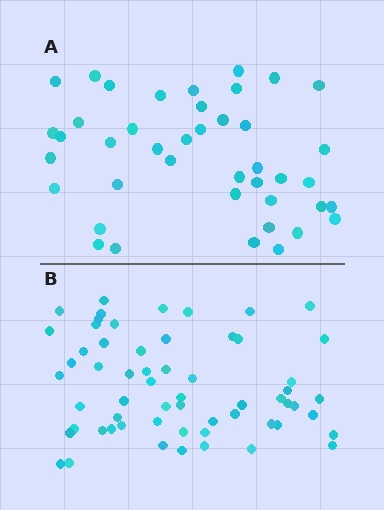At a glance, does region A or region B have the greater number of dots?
Region B (the bottom region) has more dots.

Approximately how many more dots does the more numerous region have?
Region B has approximately 20 more dots than region A.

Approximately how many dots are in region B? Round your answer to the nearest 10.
About 60 dots.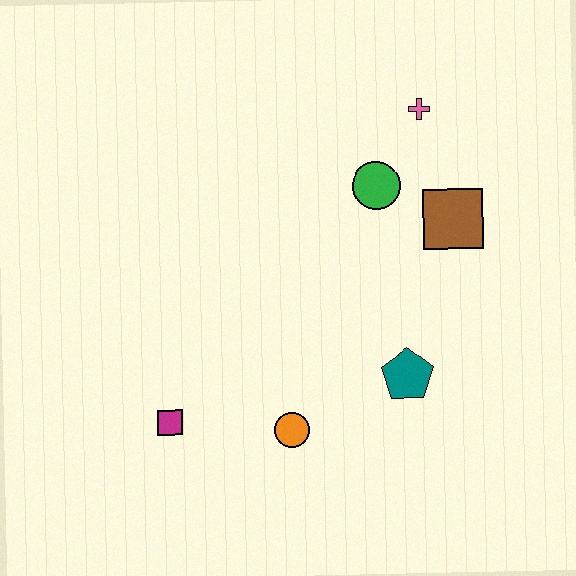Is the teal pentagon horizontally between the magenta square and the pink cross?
Yes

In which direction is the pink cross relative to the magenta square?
The pink cross is above the magenta square.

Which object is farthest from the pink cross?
The magenta square is farthest from the pink cross.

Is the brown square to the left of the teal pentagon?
No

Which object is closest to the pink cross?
The green circle is closest to the pink cross.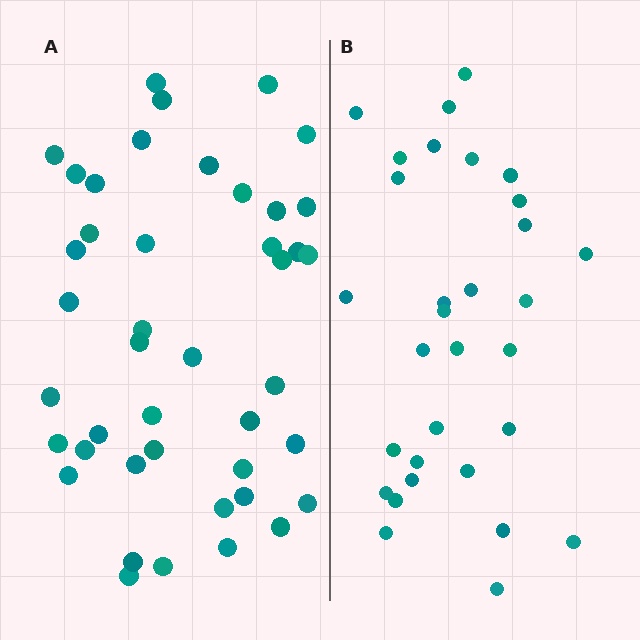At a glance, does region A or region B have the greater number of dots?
Region A (the left region) has more dots.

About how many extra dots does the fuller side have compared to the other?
Region A has roughly 12 or so more dots than region B.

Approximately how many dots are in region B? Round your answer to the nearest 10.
About 30 dots. (The exact count is 31, which rounds to 30.)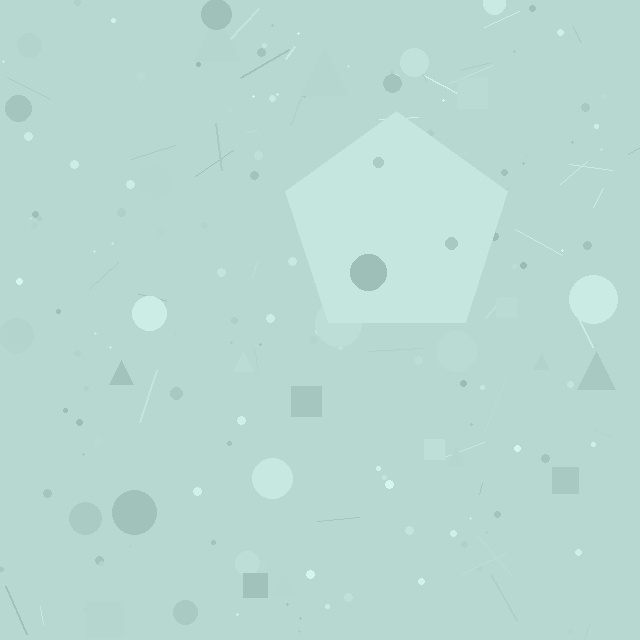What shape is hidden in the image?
A pentagon is hidden in the image.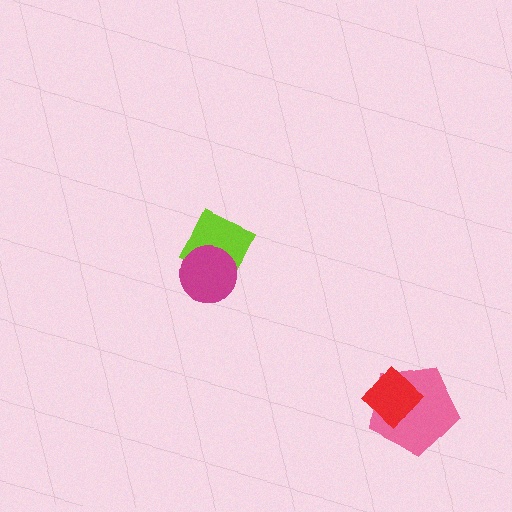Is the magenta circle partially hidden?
No, no other shape covers it.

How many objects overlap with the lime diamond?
1 object overlaps with the lime diamond.